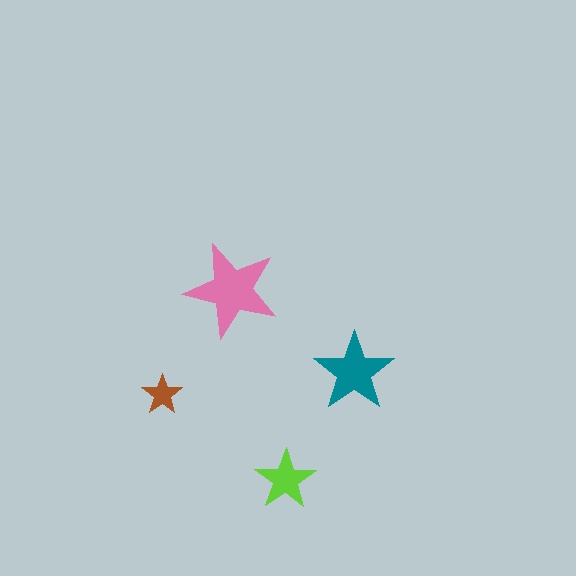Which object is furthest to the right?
The teal star is rightmost.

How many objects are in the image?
There are 4 objects in the image.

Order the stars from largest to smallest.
the pink one, the teal one, the lime one, the brown one.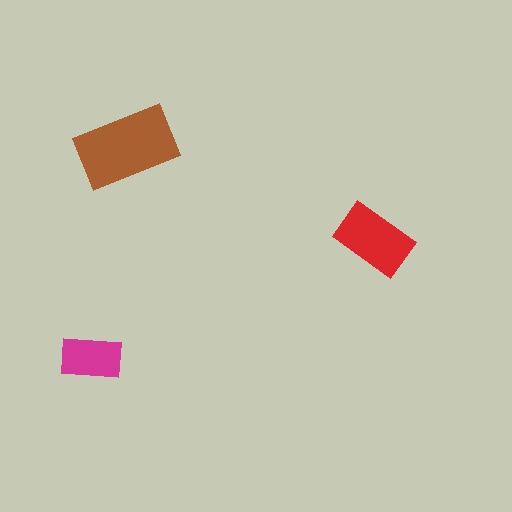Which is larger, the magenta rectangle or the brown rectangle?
The brown one.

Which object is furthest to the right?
The red rectangle is rightmost.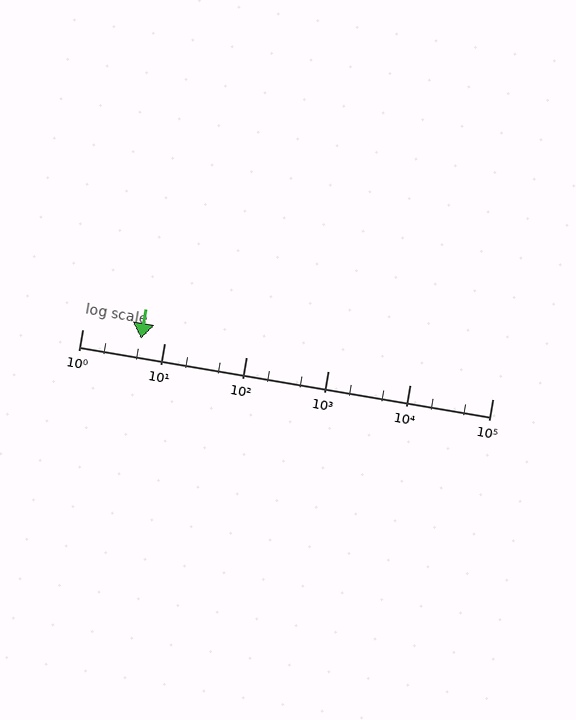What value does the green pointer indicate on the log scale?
The pointer indicates approximately 5.2.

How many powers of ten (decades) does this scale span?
The scale spans 5 decades, from 1 to 100000.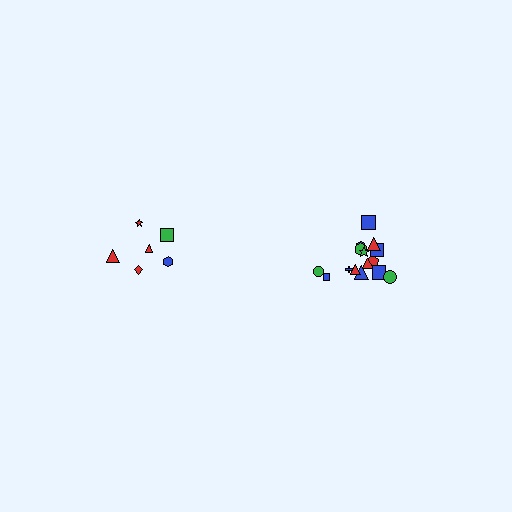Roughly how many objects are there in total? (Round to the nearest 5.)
Roughly 20 objects in total.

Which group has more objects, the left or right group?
The right group.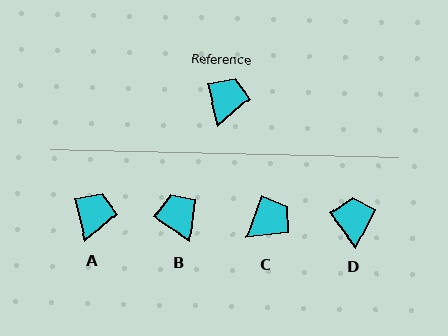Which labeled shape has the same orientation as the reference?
A.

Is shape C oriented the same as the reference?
No, it is off by about 34 degrees.